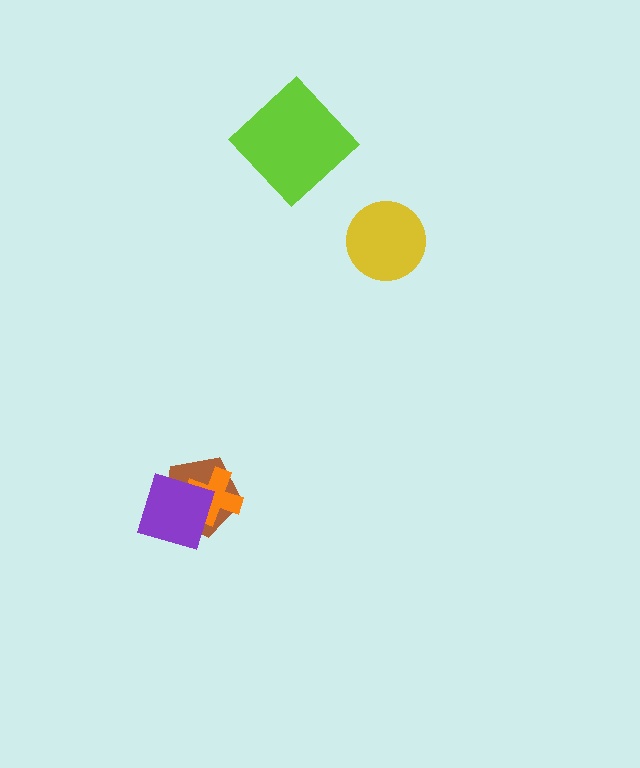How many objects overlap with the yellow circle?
0 objects overlap with the yellow circle.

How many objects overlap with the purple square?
2 objects overlap with the purple square.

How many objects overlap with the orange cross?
2 objects overlap with the orange cross.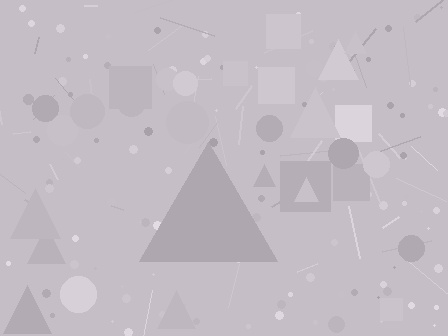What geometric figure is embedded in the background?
A triangle is embedded in the background.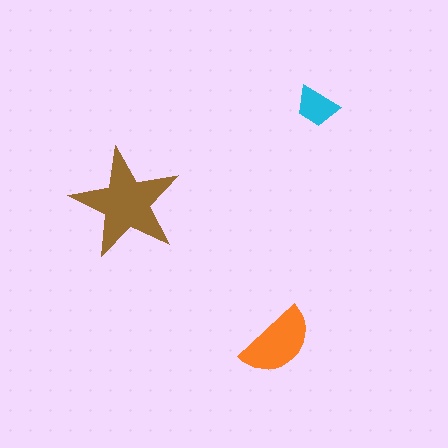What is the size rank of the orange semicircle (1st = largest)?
2nd.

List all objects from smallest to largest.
The cyan trapezoid, the orange semicircle, the brown star.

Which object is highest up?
The cyan trapezoid is topmost.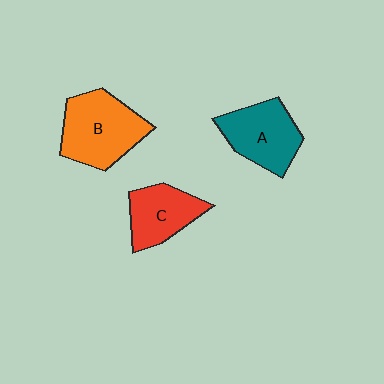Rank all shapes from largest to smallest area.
From largest to smallest: B (orange), A (teal), C (red).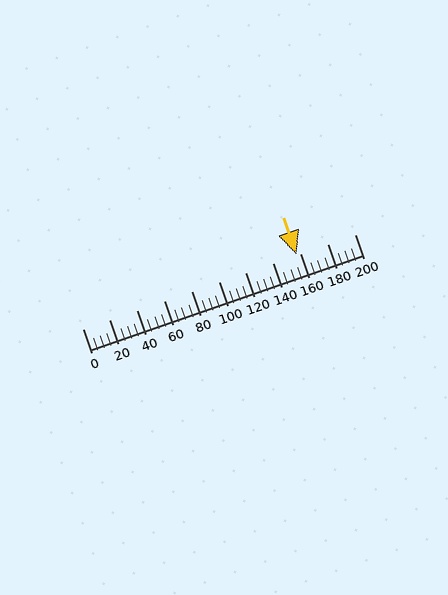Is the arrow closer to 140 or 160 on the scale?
The arrow is closer to 160.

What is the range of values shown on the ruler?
The ruler shows values from 0 to 200.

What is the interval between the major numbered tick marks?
The major tick marks are spaced 20 units apart.